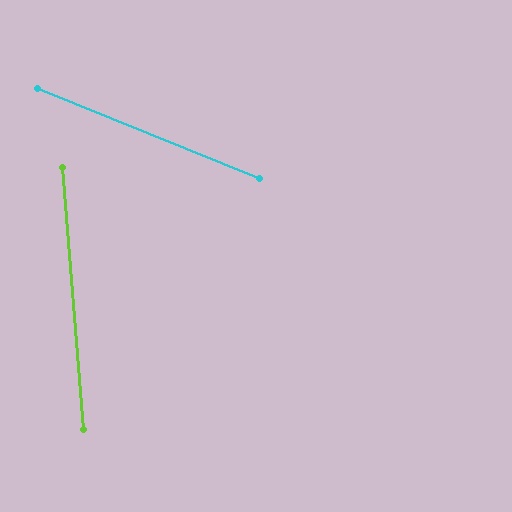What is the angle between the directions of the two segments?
Approximately 63 degrees.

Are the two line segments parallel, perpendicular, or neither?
Neither parallel nor perpendicular — they differ by about 63°.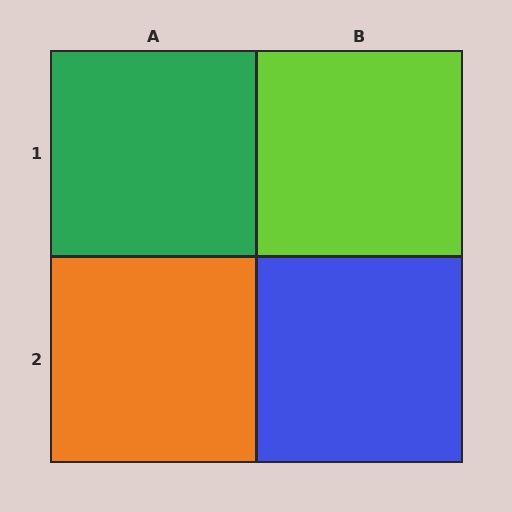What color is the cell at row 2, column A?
Orange.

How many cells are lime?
1 cell is lime.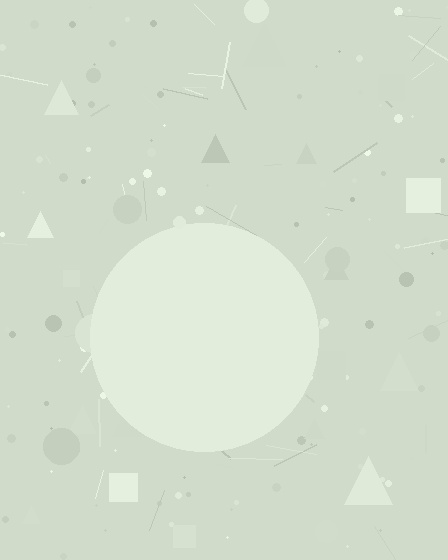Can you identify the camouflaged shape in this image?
The camouflaged shape is a circle.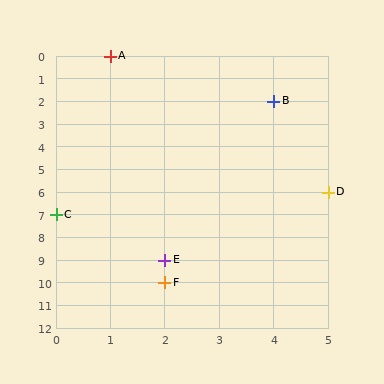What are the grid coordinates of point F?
Point F is at grid coordinates (2, 10).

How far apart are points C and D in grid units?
Points C and D are 5 columns and 1 row apart (about 5.1 grid units diagonally).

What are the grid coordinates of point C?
Point C is at grid coordinates (0, 7).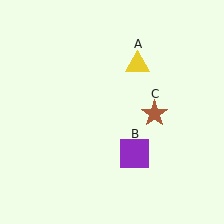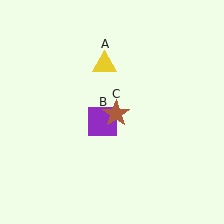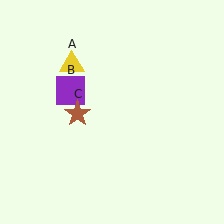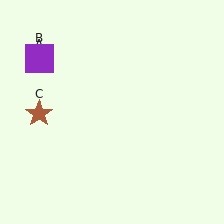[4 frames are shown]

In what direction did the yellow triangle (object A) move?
The yellow triangle (object A) moved left.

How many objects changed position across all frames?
3 objects changed position: yellow triangle (object A), purple square (object B), brown star (object C).